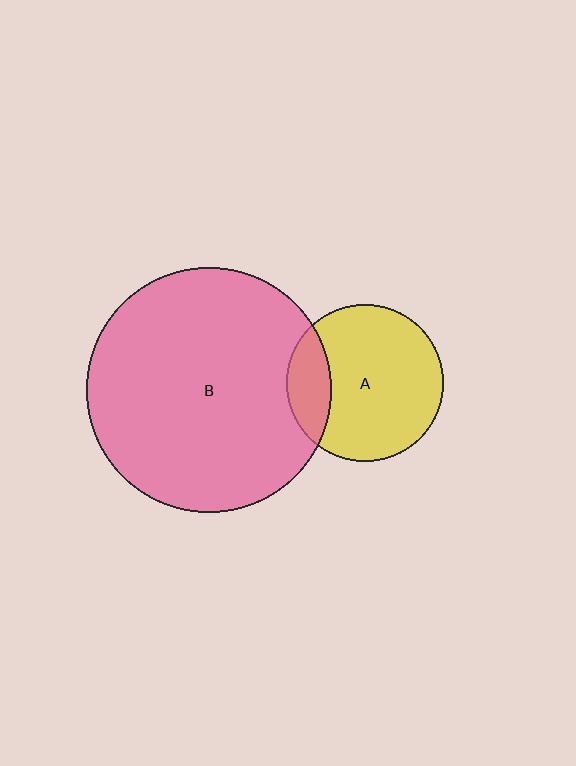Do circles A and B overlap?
Yes.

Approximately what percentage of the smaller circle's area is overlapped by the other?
Approximately 20%.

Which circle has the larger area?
Circle B (pink).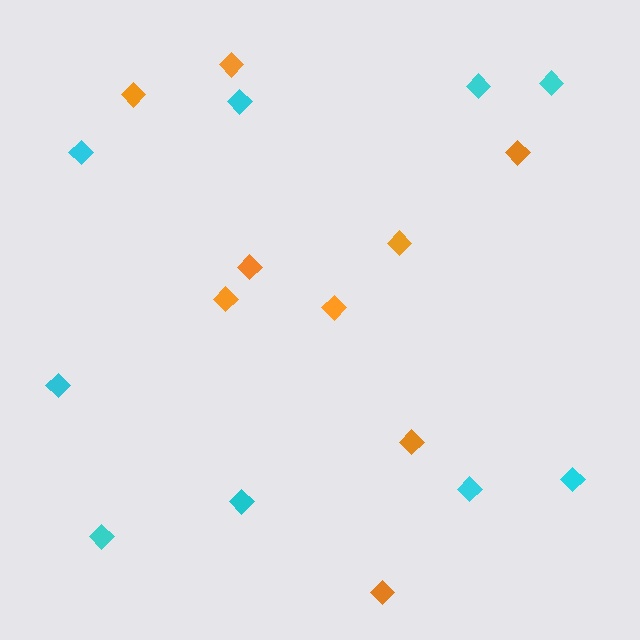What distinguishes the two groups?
There are 2 groups: one group of orange diamonds (9) and one group of cyan diamonds (9).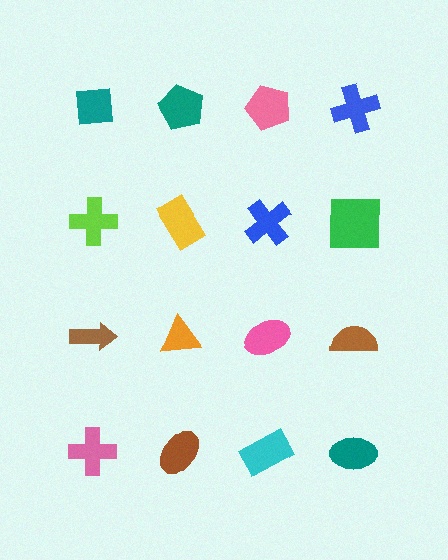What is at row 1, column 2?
A teal pentagon.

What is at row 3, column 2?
An orange triangle.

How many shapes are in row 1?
4 shapes.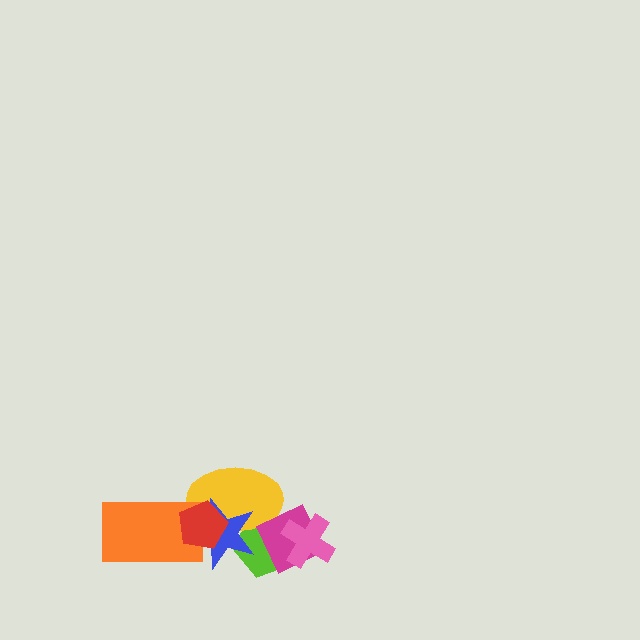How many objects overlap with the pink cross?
2 objects overlap with the pink cross.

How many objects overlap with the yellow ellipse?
4 objects overlap with the yellow ellipse.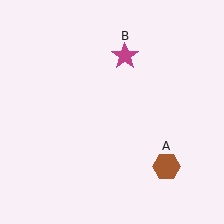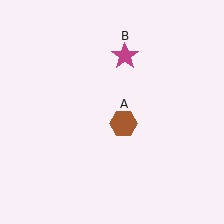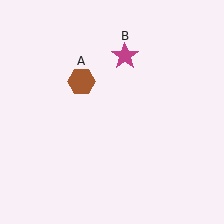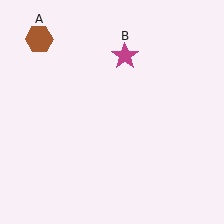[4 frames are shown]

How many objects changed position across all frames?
1 object changed position: brown hexagon (object A).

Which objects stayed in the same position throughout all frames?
Magenta star (object B) remained stationary.